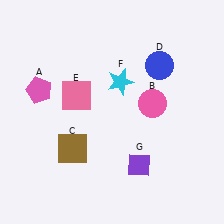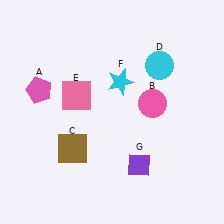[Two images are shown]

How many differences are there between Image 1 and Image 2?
There is 1 difference between the two images.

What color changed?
The circle (D) changed from blue in Image 1 to cyan in Image 2.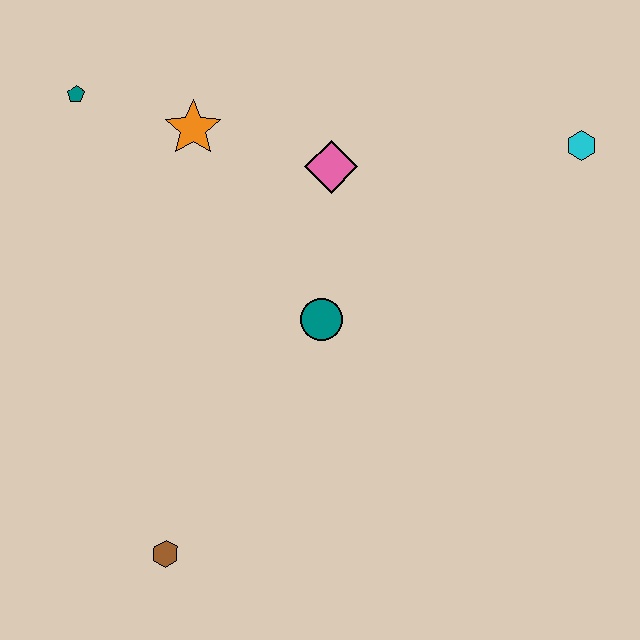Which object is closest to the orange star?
The teal pentagon is closest to the orange star.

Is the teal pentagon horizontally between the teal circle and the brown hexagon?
No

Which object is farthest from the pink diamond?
The brown hexagon is farthest from the pink diamond.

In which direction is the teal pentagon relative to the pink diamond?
The teal pentagon is to the left of the pink diamond.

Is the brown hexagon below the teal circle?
Yes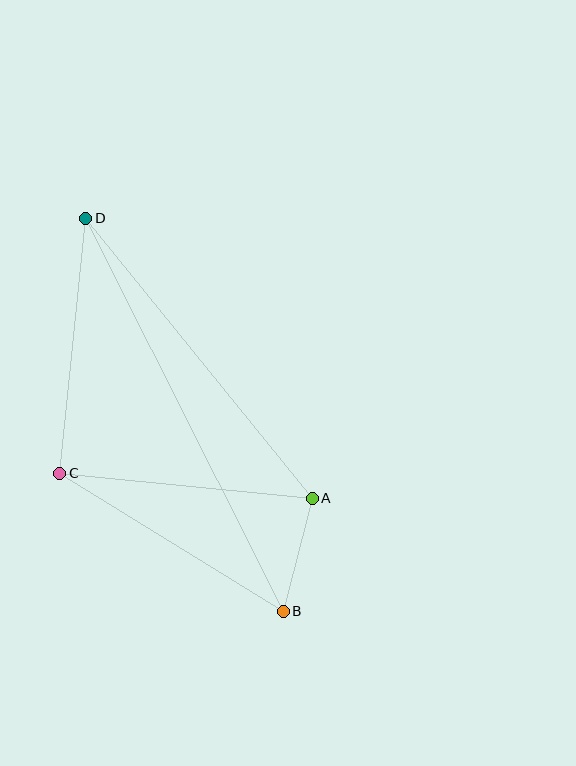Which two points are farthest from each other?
Points B and D are farthest from each other.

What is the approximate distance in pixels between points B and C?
The distance between B and C is approximately 263 pixels.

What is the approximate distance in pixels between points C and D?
The distance between C and D is approximately 256 pixels.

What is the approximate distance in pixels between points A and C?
The distance between A and C is approximately 254 pixels.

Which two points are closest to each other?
Points A and B are closest to each other.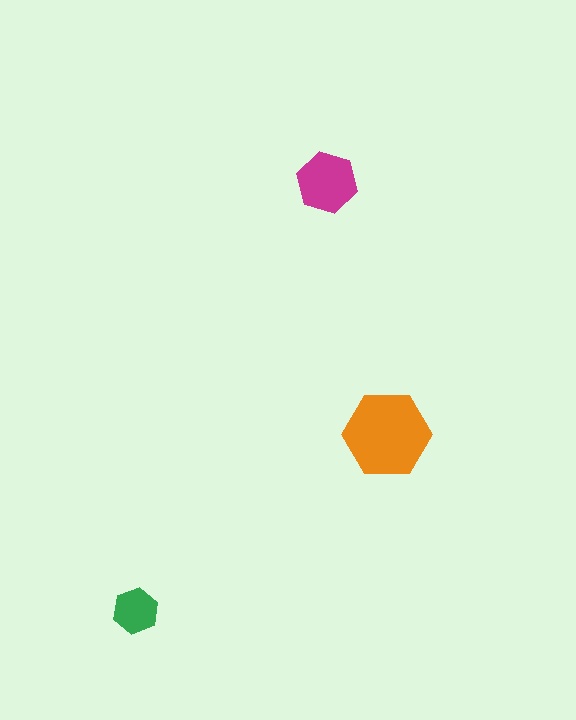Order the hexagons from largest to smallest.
the orange one, the magenta one, the green one.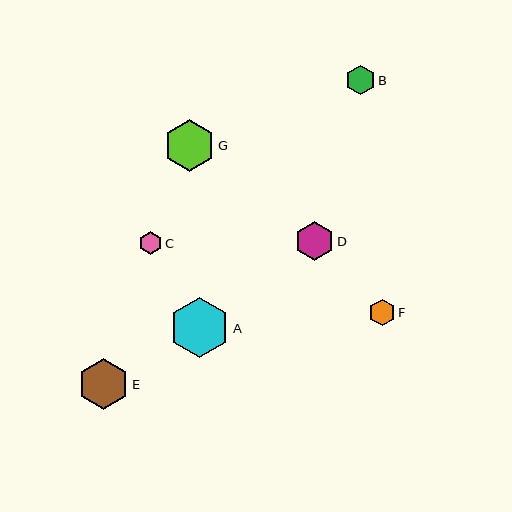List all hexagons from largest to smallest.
From largest to smallest: A, G, E, D, B, F, C.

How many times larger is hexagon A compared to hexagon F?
Hexagon A is approximately 2.3 times the size of hexagon F.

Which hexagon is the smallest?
Hexagon C is the smallest with a size of approximately 23 pixels.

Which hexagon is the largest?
Hexagon A is the largest with a size of approximately 60 pixels.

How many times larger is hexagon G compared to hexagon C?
Hexagon G is approximately 2.3 times the size of hexagon C.